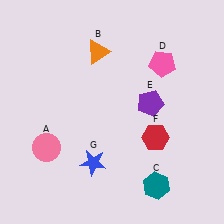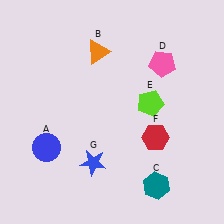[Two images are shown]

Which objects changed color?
A changed from pink to blue. E changed from purple to lime.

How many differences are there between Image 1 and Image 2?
There are 2 differences between the two images.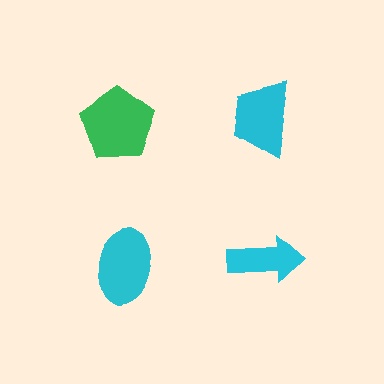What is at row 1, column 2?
A cyan trapezoid.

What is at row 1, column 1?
A green pentagon.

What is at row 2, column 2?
A cyan arrow.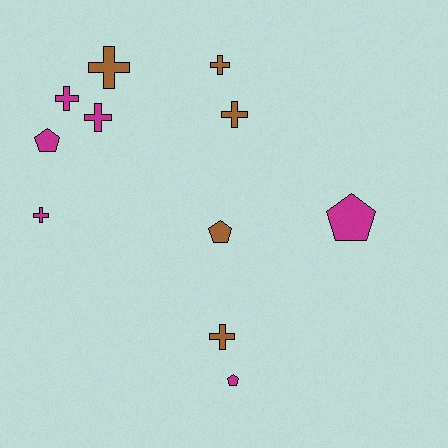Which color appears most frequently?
Magenta, with 6 objects.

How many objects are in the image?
There are 11 objects.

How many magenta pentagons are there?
There are 3 magenta pentagons.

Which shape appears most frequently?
Cross, with 7 objects.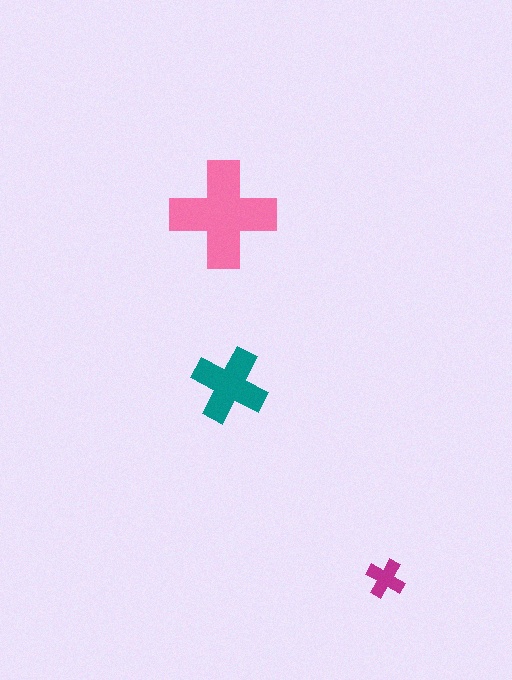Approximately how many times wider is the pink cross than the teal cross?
About 1.5 times wider.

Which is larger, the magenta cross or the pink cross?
The pink one.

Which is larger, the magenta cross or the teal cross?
The teal one.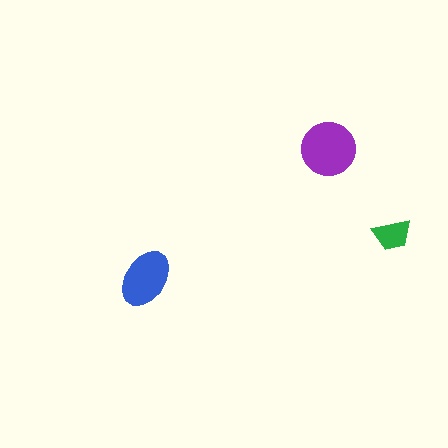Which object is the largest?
The purple circle.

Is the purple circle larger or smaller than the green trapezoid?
Larger.